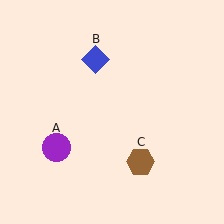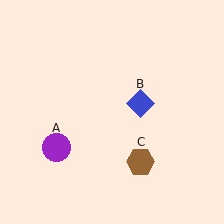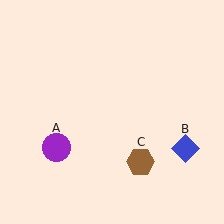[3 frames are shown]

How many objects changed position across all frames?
1 object changed position: blue diamond (object B).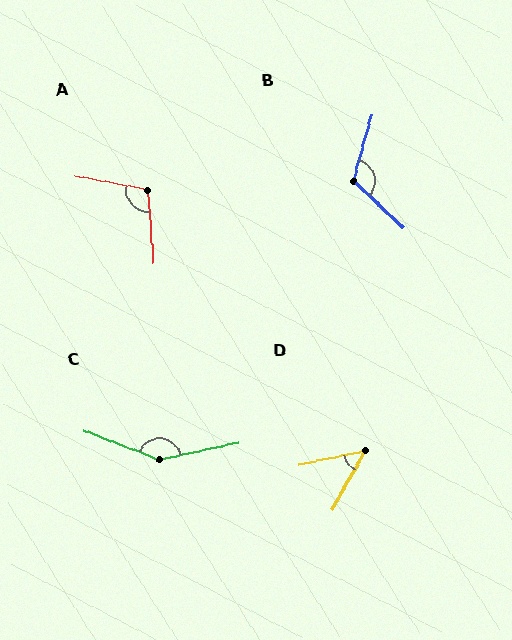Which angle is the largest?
C, at approximately 147 degrees.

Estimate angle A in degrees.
Approximately 105 degrees.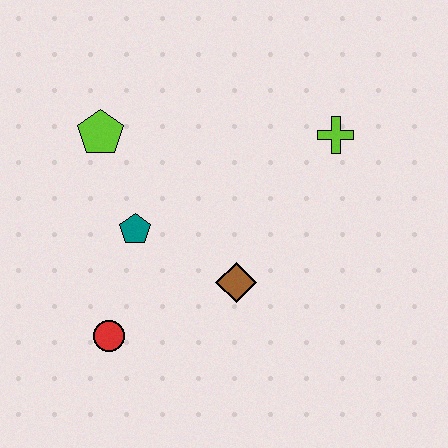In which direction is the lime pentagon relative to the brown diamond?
The lime pentagon is above the brown diamond.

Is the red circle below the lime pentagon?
Yes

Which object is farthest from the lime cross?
The red circle is farthest from the lime cross.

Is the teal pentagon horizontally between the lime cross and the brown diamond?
No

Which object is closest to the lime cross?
The brown diamond is closest to the lime cross.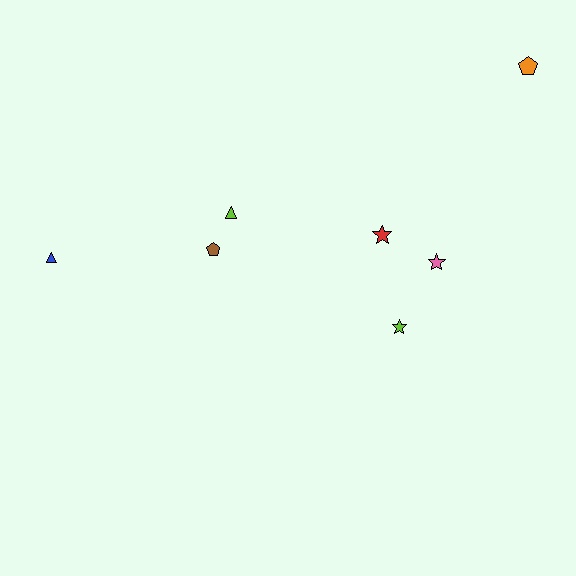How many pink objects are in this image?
There is 1 pink object.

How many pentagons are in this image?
There are 2 pentagons.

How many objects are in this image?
There are 7 objects.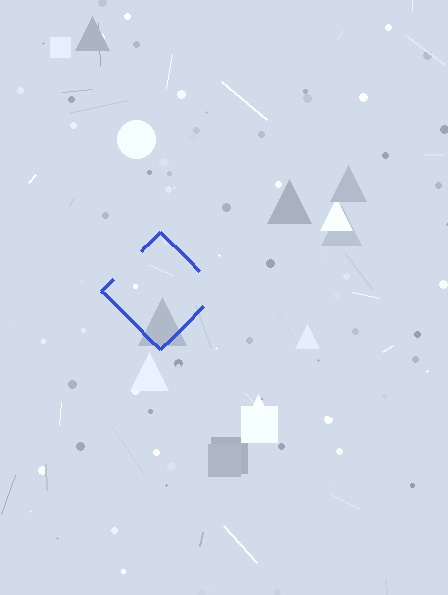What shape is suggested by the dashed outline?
The dashed outline suggests a diamond.